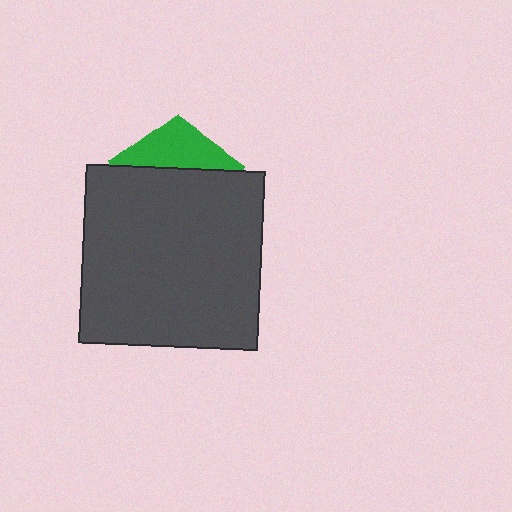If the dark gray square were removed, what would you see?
You would see the complete green pentagon.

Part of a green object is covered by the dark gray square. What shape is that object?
It is a pentagon.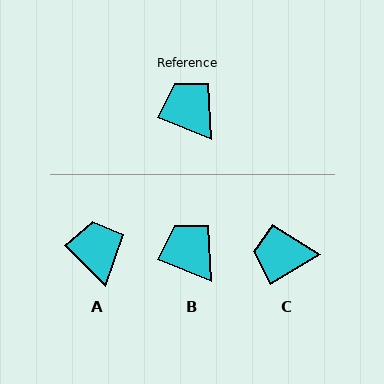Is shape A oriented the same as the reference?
No, it is off by about 22 degrees.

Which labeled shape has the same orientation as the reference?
B.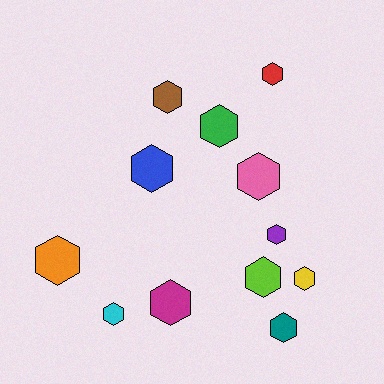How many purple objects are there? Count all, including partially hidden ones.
There is 1 purple object.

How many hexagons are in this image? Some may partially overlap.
There are 12 hexagons.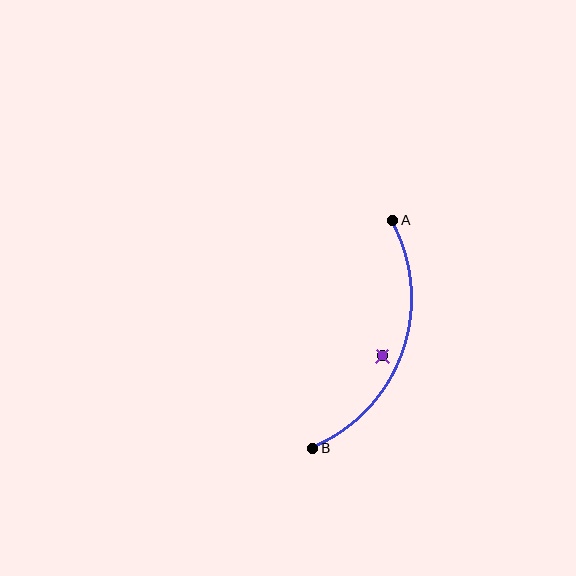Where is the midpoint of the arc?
The arc midpoint is the point on the curve farthest from the straight line joining A and B. It sits to the right of that line.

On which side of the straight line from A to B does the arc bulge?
The arc bulges to the right of the straight line connecting A and B.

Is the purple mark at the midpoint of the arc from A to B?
No — the purple mark does not lie on the arc at all. It sits slightly inside the curve.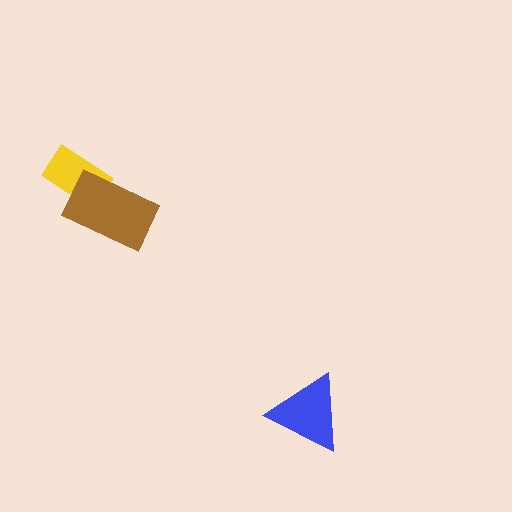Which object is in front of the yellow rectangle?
The brown rectangle is in front of the yellow rectangle.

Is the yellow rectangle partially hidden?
Yes, it is partially covered by another shape.